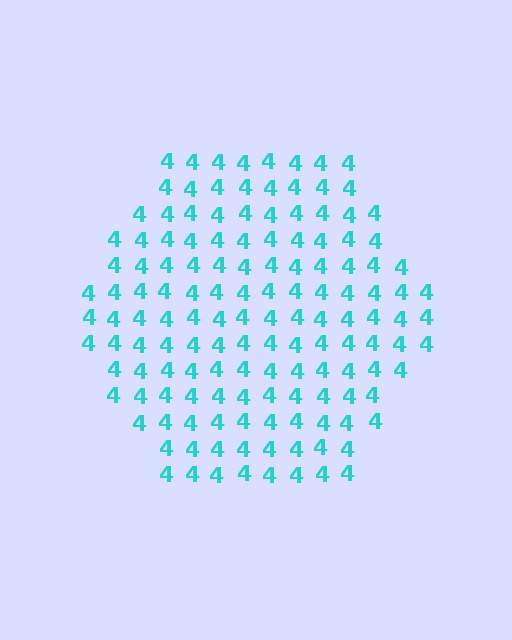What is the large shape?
The large shape is a hexagon.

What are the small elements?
The small elements are digit 4's.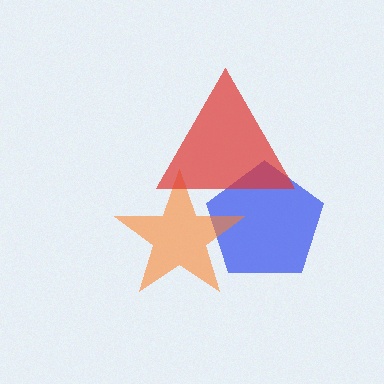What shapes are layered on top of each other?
The layered shapes are: a blue pentagon, an orange star, a red triangle.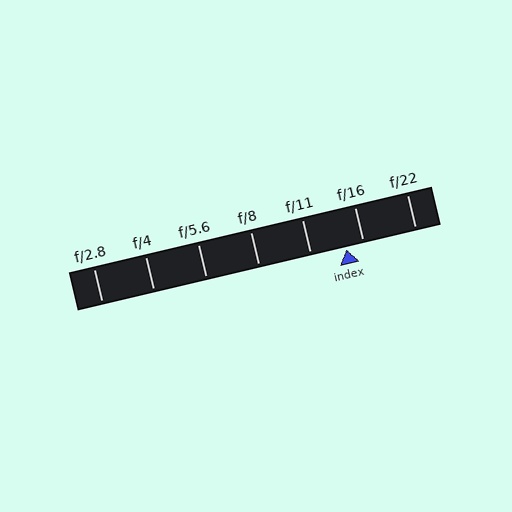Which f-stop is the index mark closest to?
The index mark is closest to f/16.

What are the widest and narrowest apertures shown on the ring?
The widest aperture shown is f/2.8 and the narrowest is f/22.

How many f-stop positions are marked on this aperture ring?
There are 7 f-stop positions marked.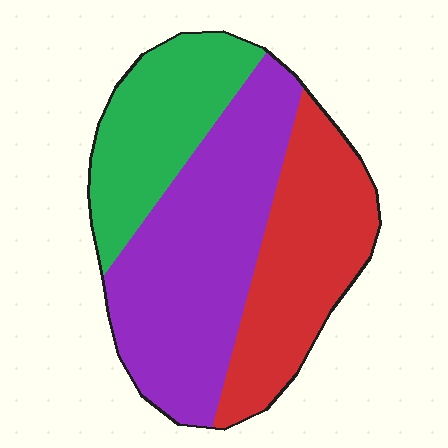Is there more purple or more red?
Purple.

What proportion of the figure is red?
Red covers 31% of the figure.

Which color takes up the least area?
Green, at roughly 25%.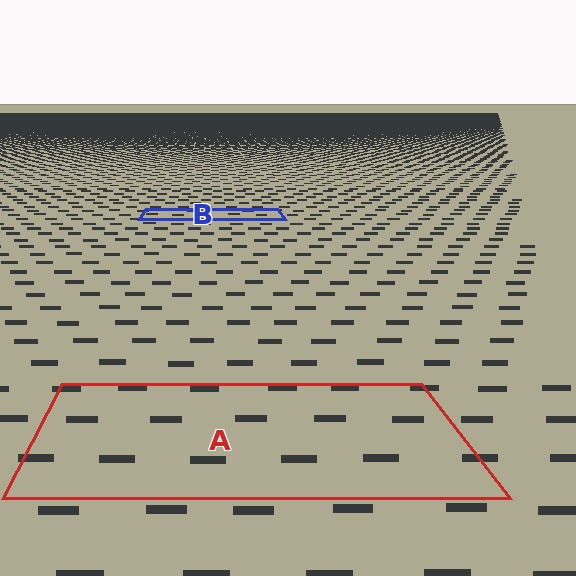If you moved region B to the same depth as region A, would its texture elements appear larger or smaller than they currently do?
They would appear larger. At a closer depth, the same texture elements are projected at a bigger on-screen size.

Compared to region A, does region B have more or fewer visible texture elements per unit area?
Region B has more texture elements per unit area — they are packed more densely because it is farther away.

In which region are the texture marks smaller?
The texture marks are smaller in region B, because it is farther away.